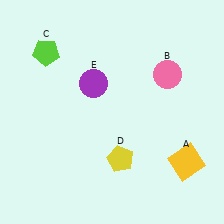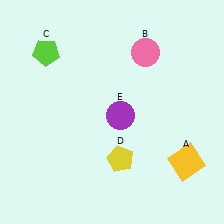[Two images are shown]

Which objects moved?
The objects that moved are: the pink circle (B), the purple circle (E).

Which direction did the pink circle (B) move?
The pink circle (B) moved left.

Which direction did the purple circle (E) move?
The purple circle (E) moved down.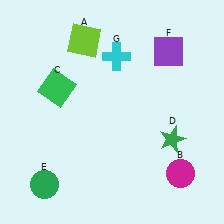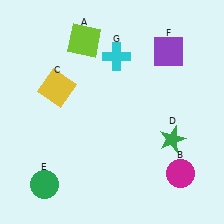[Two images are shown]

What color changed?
The square (C) changed from green in Image 1 to yellow in Image 2.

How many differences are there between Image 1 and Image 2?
There is 1 difference between the two images.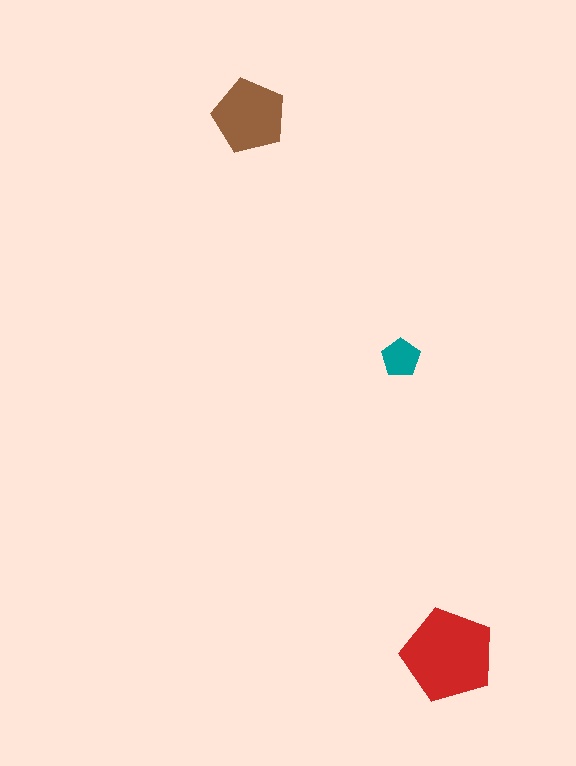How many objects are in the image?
There are 3 objects in the image.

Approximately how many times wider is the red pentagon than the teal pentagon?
About 2.5 times wider.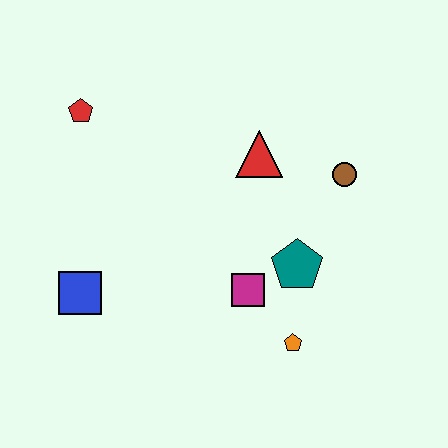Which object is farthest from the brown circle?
The blue square is farthest from the brown circle.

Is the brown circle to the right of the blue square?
Yes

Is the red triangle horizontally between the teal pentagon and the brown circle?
No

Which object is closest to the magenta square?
The teal pentagon is closest to the magenta square.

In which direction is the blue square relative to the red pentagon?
The blue square is below the red pentagon.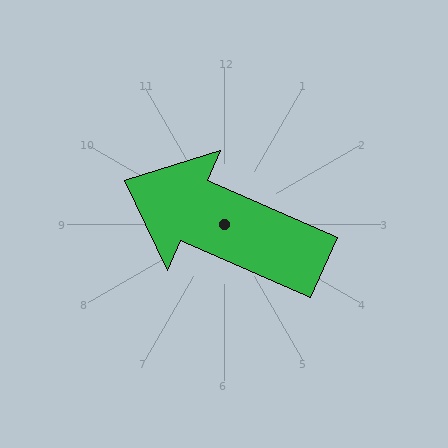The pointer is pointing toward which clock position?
Roughly 10 o'clock.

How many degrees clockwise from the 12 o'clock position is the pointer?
Approximately 294 degrees.